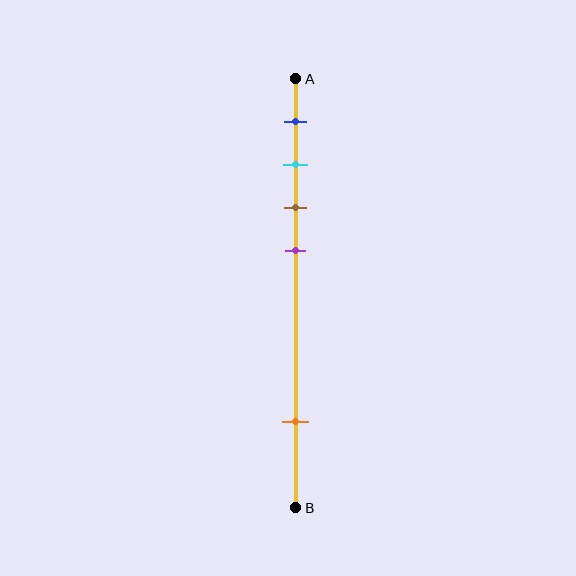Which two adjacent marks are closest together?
The cyan and brown marks are the closest adjacent pair.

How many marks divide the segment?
There are 5 marks dividing the segment.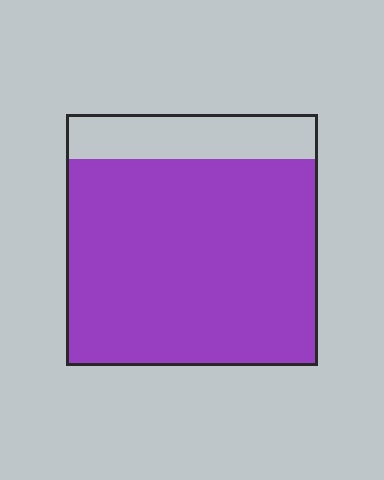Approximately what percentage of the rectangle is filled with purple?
Approximately 80%.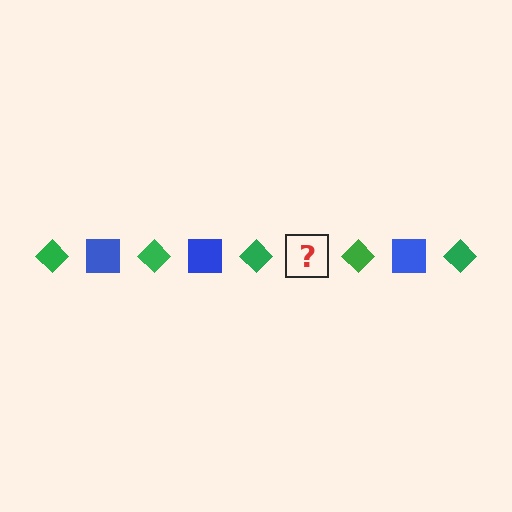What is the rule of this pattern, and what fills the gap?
The rule is that the pattern alternates between green diamond and blue square. The gap should be filled with a blue square.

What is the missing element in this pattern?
The missing element is a blue square.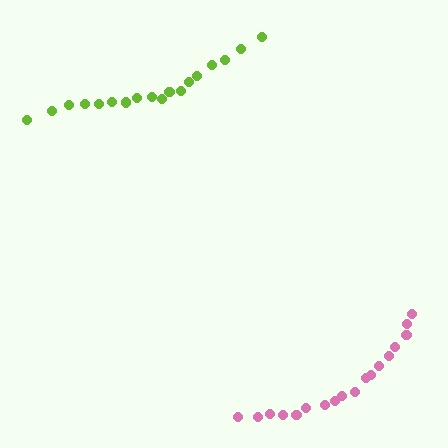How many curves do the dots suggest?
There are 2 distinct paths.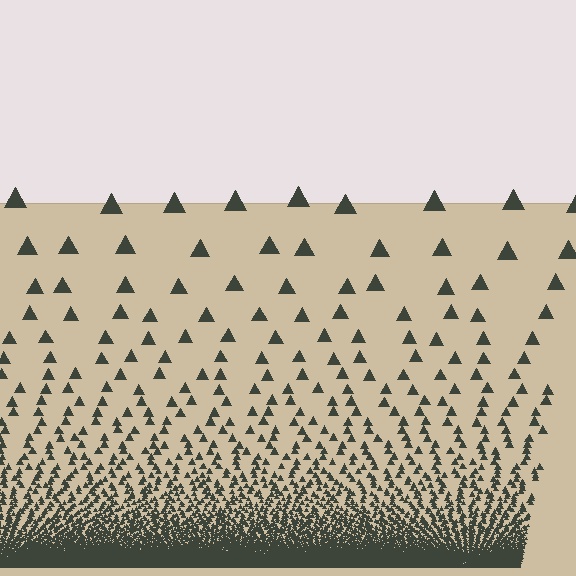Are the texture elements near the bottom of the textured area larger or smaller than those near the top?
Smaller. The gradient is inverted — elements near the bottom are smaller and denser.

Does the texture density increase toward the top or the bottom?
Density increases toward the bottom.